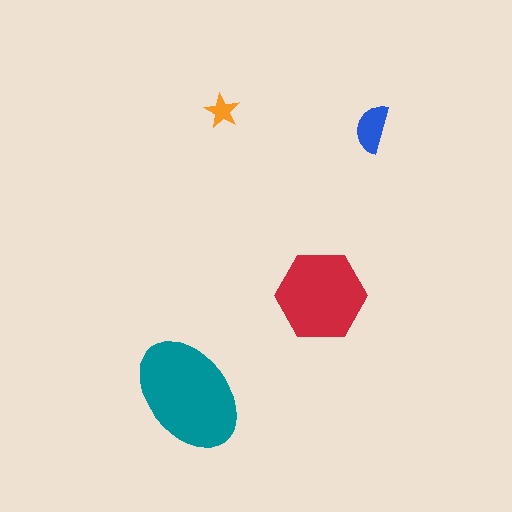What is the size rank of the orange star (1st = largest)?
4th.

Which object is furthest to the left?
The teal ellipse is leftmost.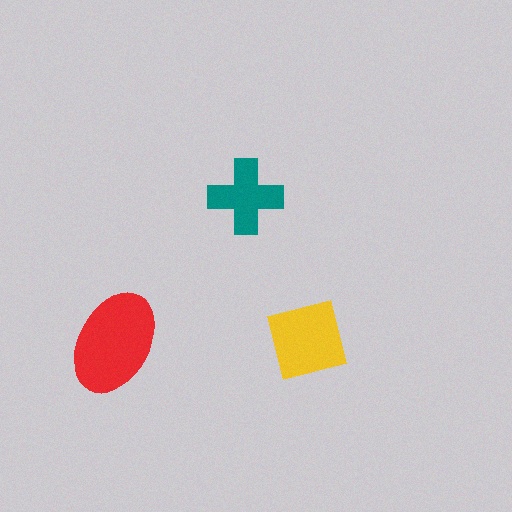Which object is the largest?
The red ellipse.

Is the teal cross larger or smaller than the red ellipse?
Smaller.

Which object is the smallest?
The teal cross.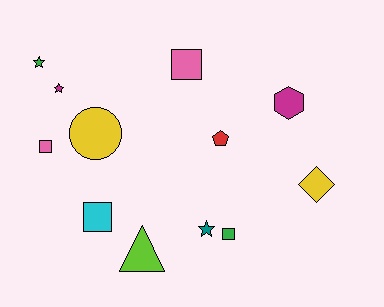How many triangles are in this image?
There is 1 triangle.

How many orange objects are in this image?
There are no orange objects.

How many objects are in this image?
There are 12 objects.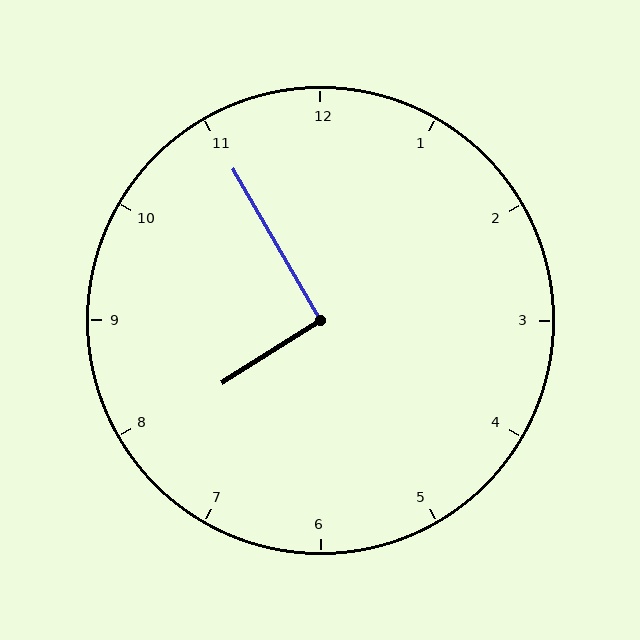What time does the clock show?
7:55.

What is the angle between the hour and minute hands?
Approximately 92 degrees.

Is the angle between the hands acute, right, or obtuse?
It is right.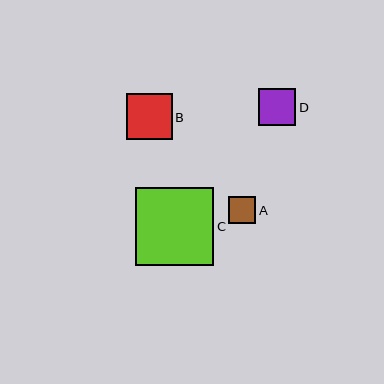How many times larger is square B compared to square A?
Square B is approximately 1.7 times the size of square A.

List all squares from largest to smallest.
From largest to smallest: C, B, D, A.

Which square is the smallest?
Square A is the smallest with a size of approximately 27 pixels.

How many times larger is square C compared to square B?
Square C is approximately 1.7 times the size of square B.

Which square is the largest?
Square C is the largest with a size of approximately 78 pixels.